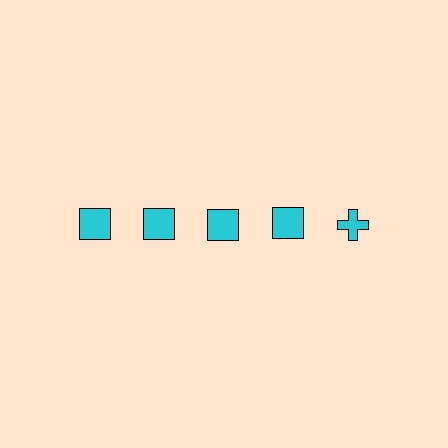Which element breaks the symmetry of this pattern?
The cyan cross in the top row, rightmost column breaks the symmetry. All other shapes are cyan squares.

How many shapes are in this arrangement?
There are 5 shapes arranged in a grid pattern.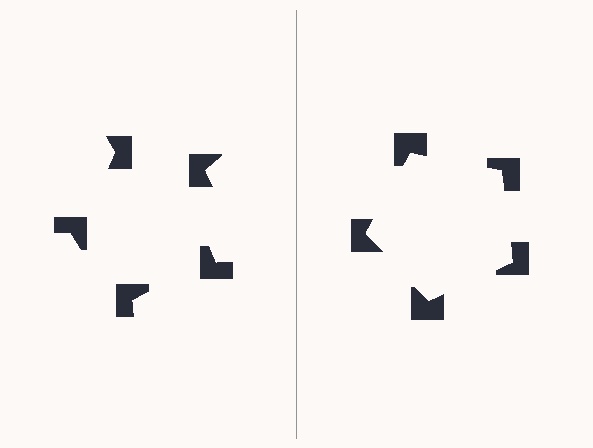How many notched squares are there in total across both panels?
10 — 5 on each side.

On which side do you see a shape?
An illusory pentagon appears on the right side. On the left side the wedge cuts are rotated, so no coherent shape forms.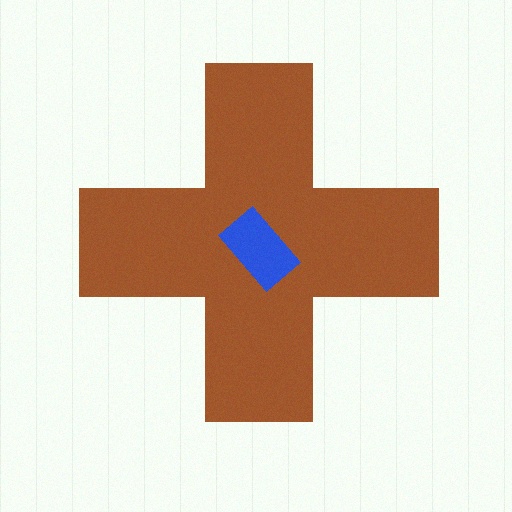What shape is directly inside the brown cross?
The blue rectangle.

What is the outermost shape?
The brown cross.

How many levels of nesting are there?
2.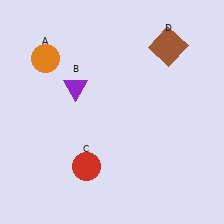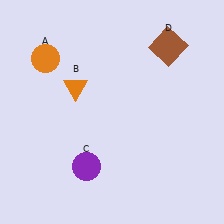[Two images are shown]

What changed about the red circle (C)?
In Image 1, C is red. In Image 2, it changed to purple.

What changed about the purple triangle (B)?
In Image 1, B is purple. In Image 2, it changed to orange.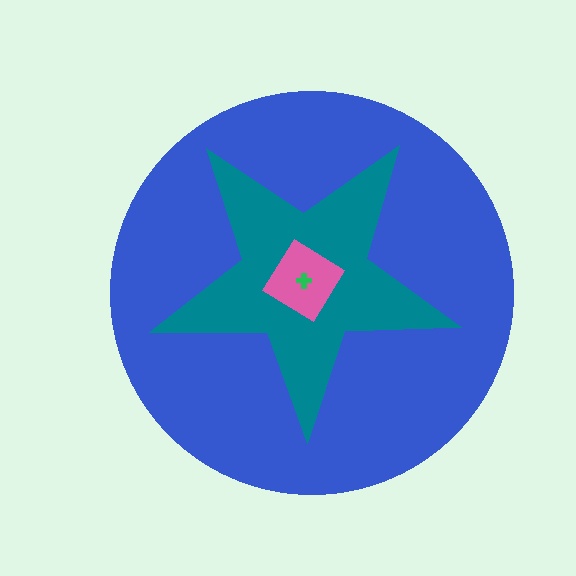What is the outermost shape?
The blue circle.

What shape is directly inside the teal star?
The pink diamond.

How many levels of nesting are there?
4.